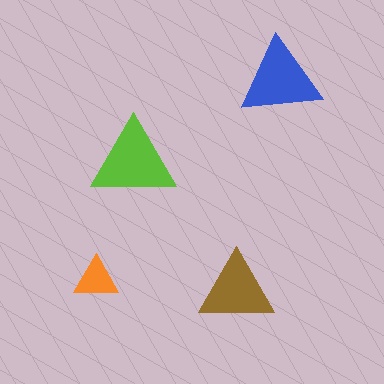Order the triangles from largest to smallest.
the lime one, the blue one, the brown one, the orange one.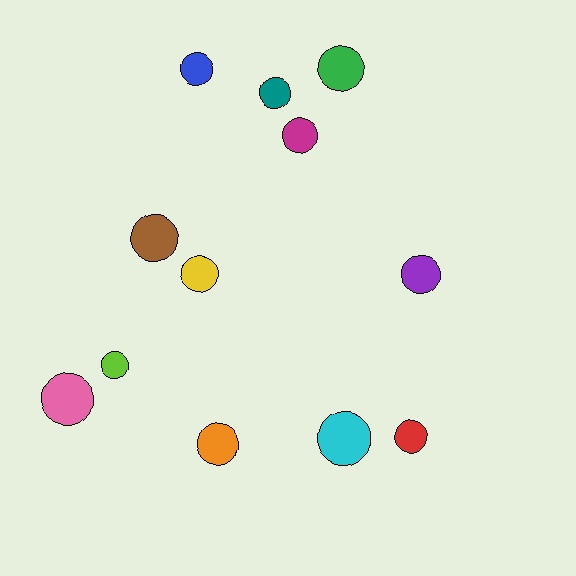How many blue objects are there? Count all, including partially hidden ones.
There is 1 blue object.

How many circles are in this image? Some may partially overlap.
There are 12 circles.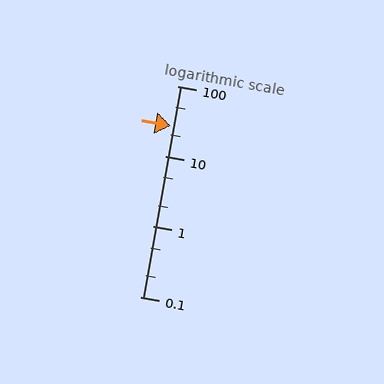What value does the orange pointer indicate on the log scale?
The pointer indicates approximately 27.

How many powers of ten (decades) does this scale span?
The scale spans 3 decades, from 0.1 to 100.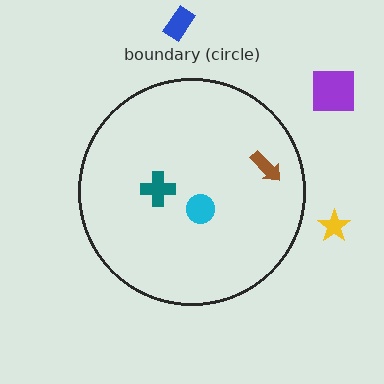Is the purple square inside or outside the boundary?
Outside.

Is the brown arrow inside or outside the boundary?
Inside.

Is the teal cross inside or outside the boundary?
Inside.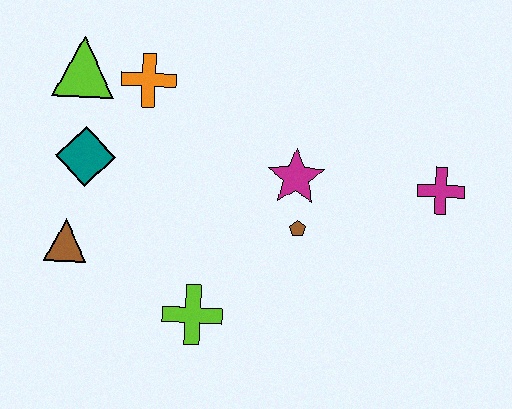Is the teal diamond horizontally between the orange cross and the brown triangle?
Yes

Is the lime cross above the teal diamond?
No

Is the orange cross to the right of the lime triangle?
Yes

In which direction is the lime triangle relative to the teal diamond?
The lime triangle is above the teal diamond.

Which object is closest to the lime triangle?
The orange cross is closest to the lime triangle.